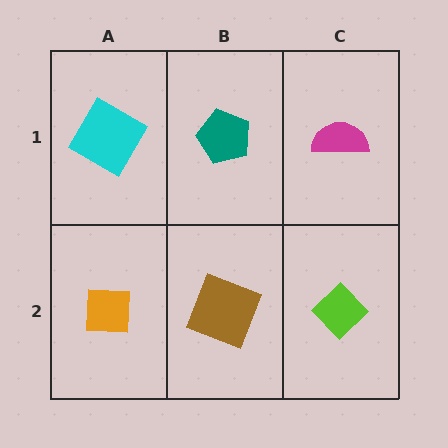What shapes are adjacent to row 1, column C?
A lime diamond (row 2, column C), a teal pentagon (row 1, column B).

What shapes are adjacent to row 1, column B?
A brown square (row 2, column B), a cyan square (row 1, column A), a magenta semicircle (row 1, column C).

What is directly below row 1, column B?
A brown square.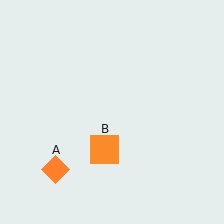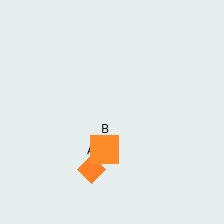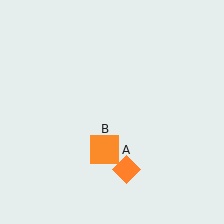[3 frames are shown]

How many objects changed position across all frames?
1 object changed position: orange diamond (object A).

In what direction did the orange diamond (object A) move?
The orange diamond (object A) moved right.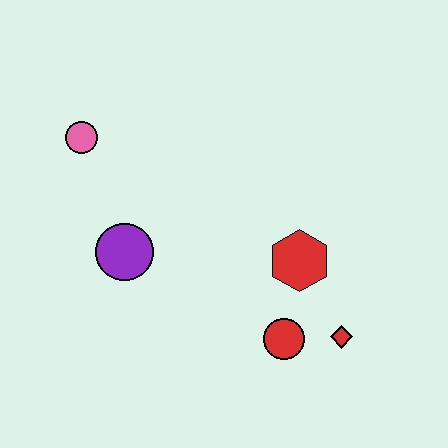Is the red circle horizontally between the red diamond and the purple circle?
Yes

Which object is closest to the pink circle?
The purple circle is closest to the pink circle.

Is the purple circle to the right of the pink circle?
Yes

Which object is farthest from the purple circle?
The red diamond is farthest from the purple circle.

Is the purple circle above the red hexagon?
Yes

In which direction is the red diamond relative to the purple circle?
The red diamond is to the right of the purple circle.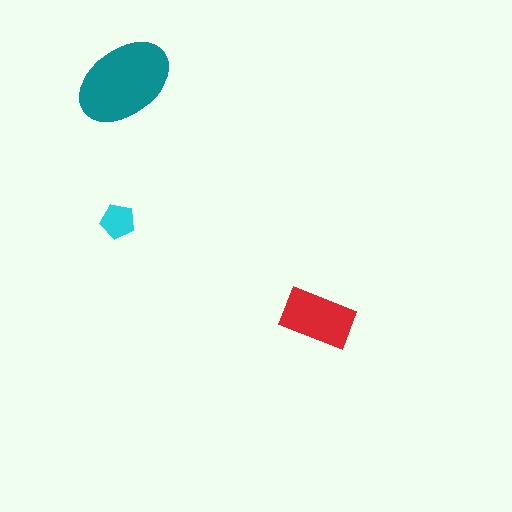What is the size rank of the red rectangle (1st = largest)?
2nd.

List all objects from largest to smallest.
The teal ellipse, the red rectangle, the cyan pentagon.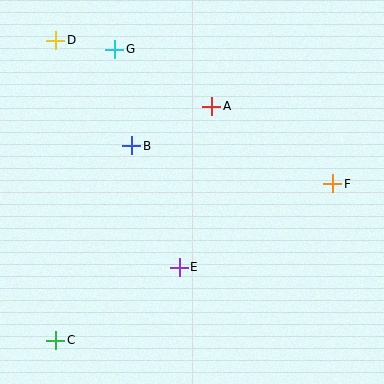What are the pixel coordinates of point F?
Point F is at (333, 184).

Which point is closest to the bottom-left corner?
Point C is closest to the bottom-left corner.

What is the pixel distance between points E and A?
The distance between E and A is 164 pixels.